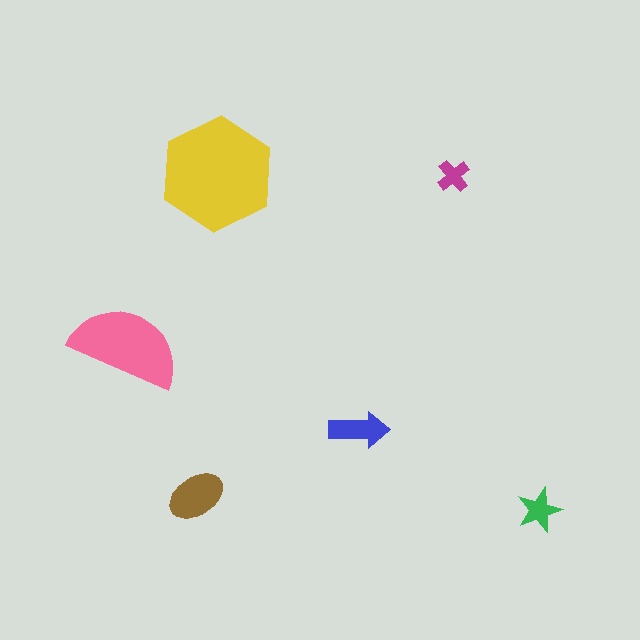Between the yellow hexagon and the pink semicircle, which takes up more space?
The yellow hexagon.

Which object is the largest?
The yellow hexagon.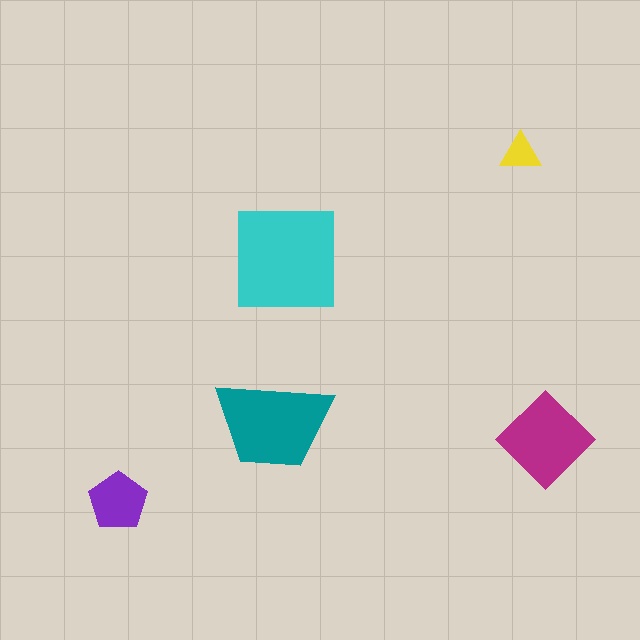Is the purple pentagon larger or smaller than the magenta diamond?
Smaller.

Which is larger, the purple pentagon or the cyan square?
The cyan square.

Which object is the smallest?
The yellow triangle.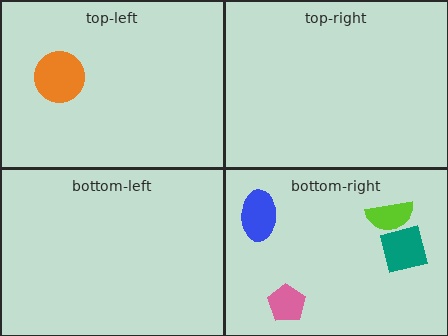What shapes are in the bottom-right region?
The pink pentagon, the teal square, the lime semicircle, the blue ellipse.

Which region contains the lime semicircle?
The bottom-right region.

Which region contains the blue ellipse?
The bottom-right region.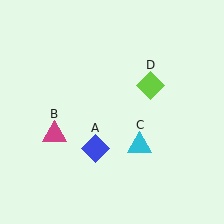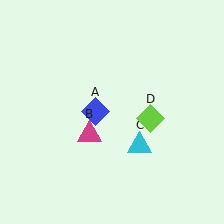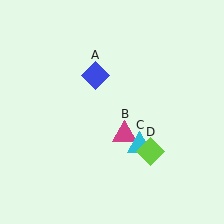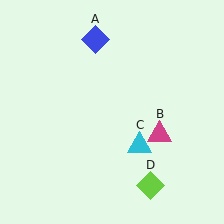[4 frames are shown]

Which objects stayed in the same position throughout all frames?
Cyan triangle (object C) remained stationary.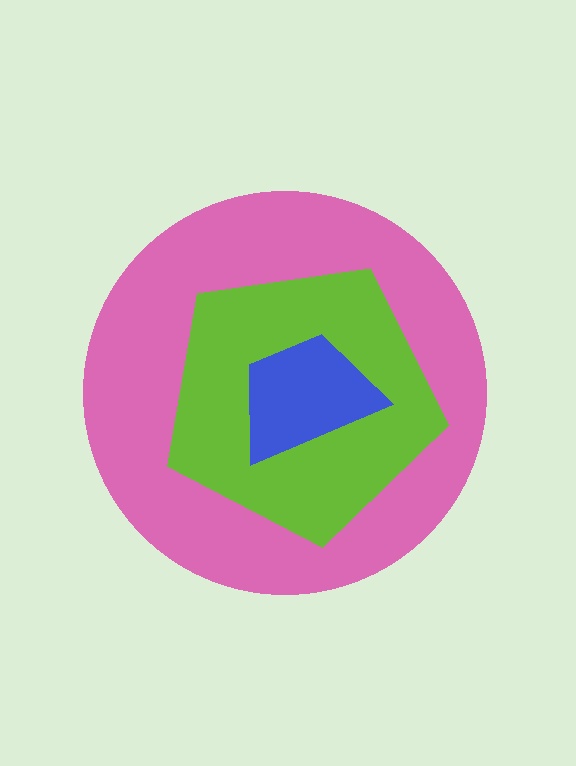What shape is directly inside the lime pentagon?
The blue trapezoid.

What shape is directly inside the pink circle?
The lime pentagon.